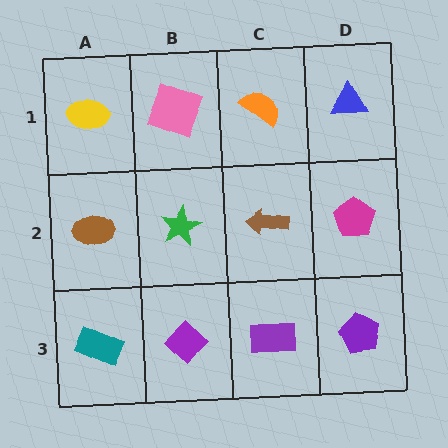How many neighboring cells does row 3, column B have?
3.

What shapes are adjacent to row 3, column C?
A brown arrow (row 2, column C), a purple diamond (row 3, column B), a purple pentagon (row 3, column D).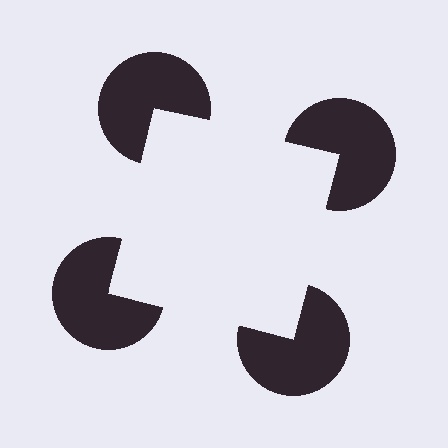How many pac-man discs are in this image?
There are 4 — one at each vertex of the illusory square.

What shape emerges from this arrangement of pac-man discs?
An illusory square — its edges are inferred from the aligned wedge cuts in the pac-man discs, not physically drawn.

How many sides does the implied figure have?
4 sides.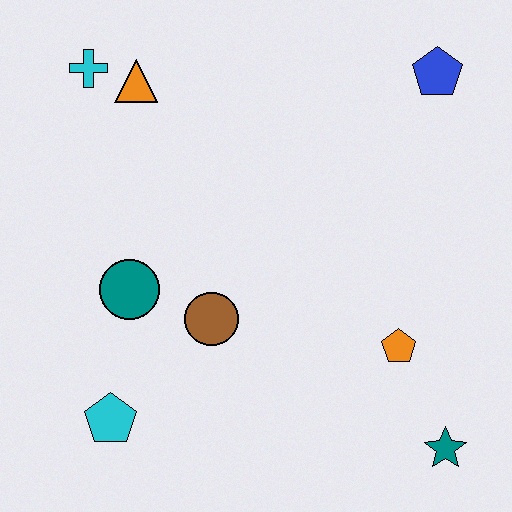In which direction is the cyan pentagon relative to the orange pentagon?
The cyan pentagon is to the left of the orange pentagon.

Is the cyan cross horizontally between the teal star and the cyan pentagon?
No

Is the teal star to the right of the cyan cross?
Yes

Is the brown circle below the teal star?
No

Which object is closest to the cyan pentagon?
The teal circle is closest to the cyan pentagon.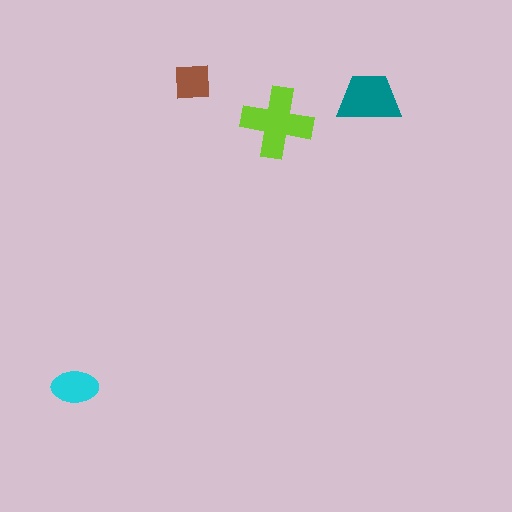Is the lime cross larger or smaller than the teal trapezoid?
Larger.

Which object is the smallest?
The brown square.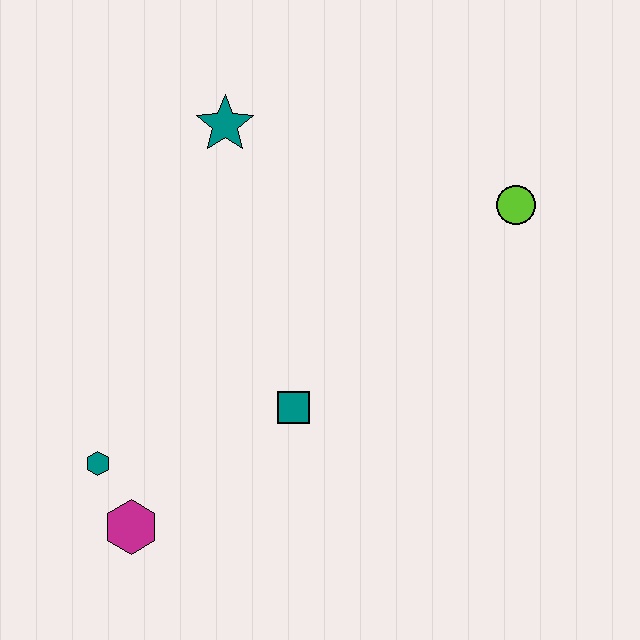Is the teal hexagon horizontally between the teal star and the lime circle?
No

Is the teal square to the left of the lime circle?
Yes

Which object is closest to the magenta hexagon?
The teal hexagon is closest to the magenta hexagon.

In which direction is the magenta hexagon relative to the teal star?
The magenta hexagon is below the teal star.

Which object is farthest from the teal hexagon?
The lime circle is farthest from the teal hexagon.